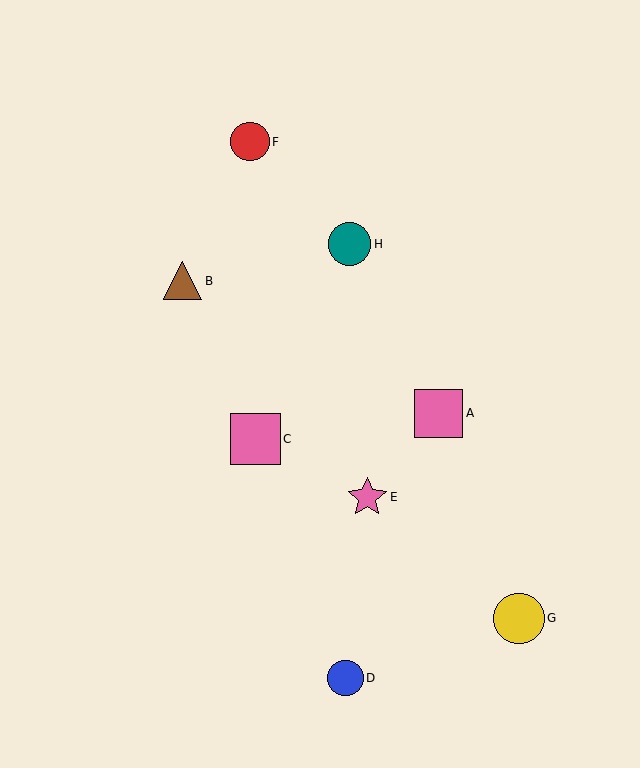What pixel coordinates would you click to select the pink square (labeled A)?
Click at (439, 413) to select the pink square A.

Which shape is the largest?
The pink square (labeled C) is the largest.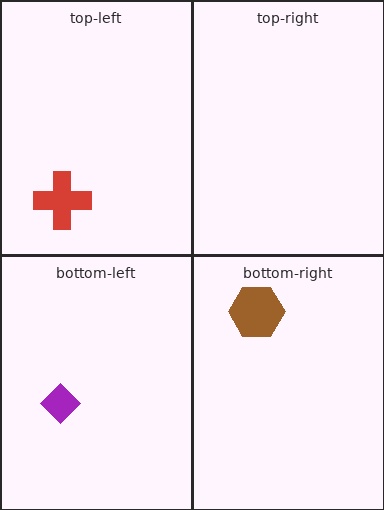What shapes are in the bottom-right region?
The brown hexagon.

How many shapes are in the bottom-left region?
1.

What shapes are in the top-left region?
The red cross.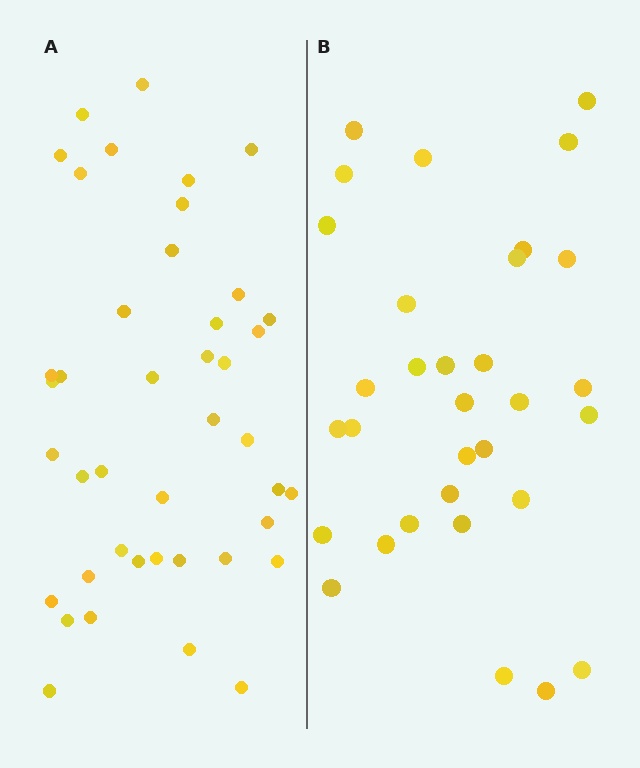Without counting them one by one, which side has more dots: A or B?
Region A (the left region) has more dots.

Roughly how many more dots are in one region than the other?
Region A has roughly 10 or so more dots than region B.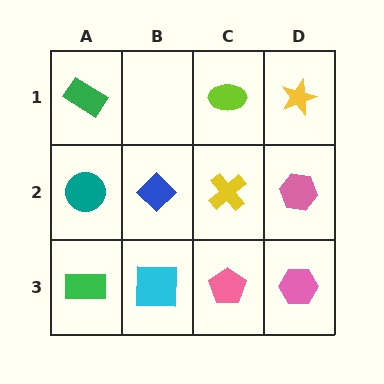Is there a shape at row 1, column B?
No, that cell is empty.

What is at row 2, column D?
A pink hexagon.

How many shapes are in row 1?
3 shapes.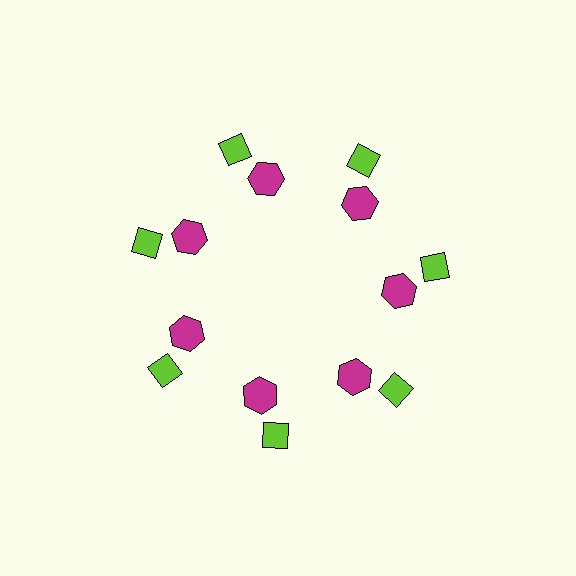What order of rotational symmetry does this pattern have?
This pattern has 7-fold rotational symmetry.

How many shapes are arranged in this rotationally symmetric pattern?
There are 14 shapes, arranged in 7 groups of 2.